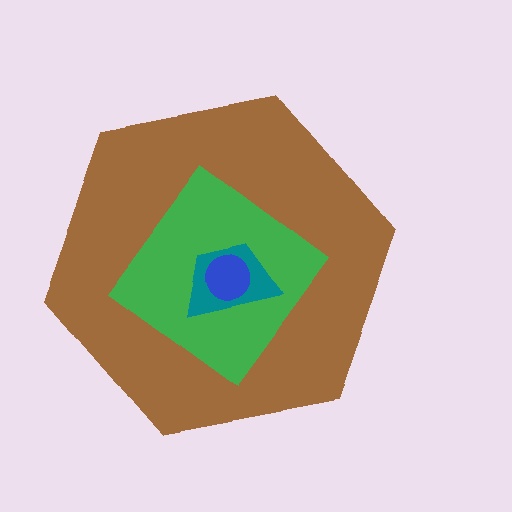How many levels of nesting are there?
4.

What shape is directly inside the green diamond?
The teal trapezoid.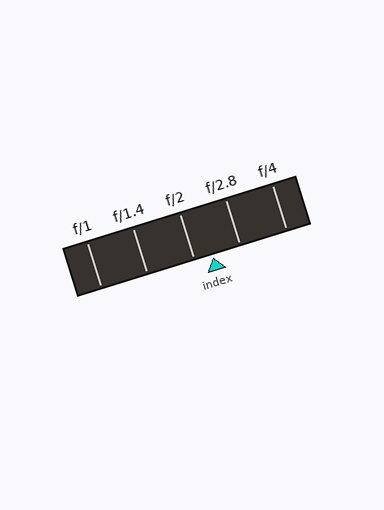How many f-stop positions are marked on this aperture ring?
There are 5 f-stop positions marked.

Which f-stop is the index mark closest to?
The index mark is closest to f/2.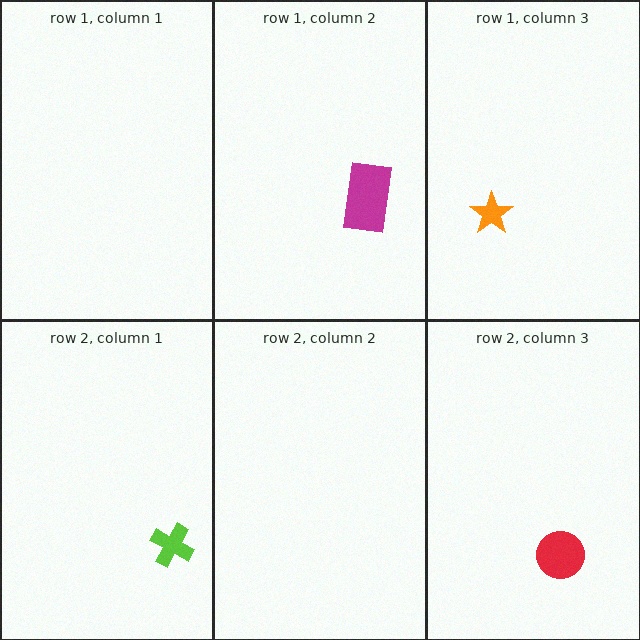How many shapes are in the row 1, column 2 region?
1.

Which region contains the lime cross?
The row 2, column 1 region.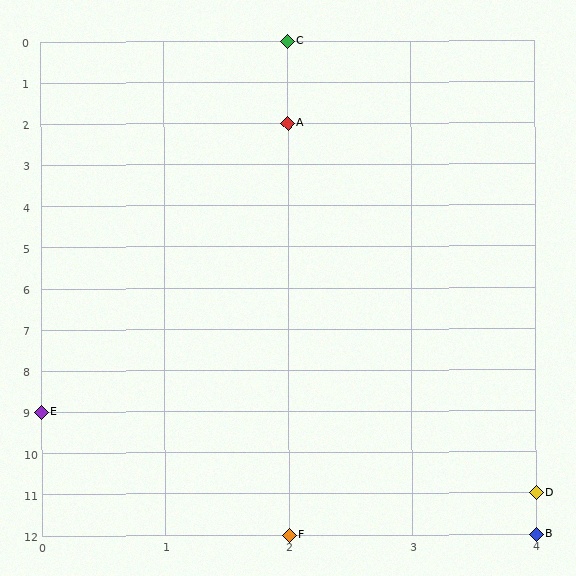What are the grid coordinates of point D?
Point D is at grid coordinates (4, 11).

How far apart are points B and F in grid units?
Points B and F are 2 columns apart.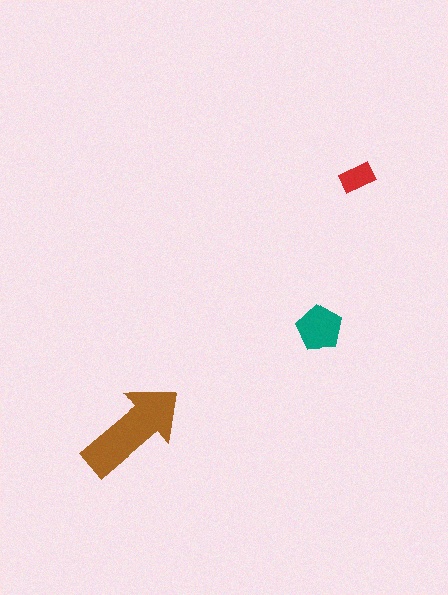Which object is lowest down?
The brown arrow is bottommost.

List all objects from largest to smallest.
The brown arrow, the teal pentagon, the red rectangle.